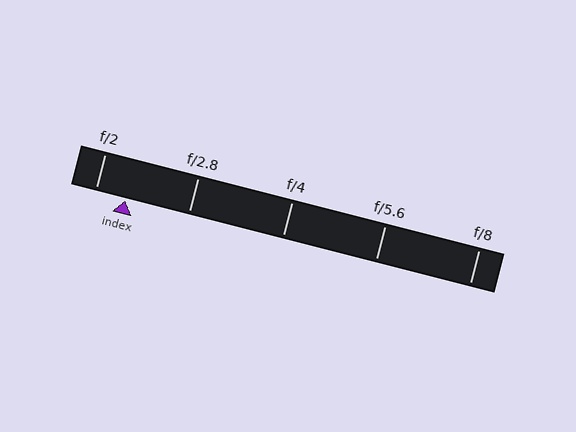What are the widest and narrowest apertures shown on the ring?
The widest aperture shown is f/2 and the narrowest is f/8.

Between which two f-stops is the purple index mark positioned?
The index mark is between f/2 and f/2.8.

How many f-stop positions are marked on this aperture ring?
There are 5 f-stop positions marked.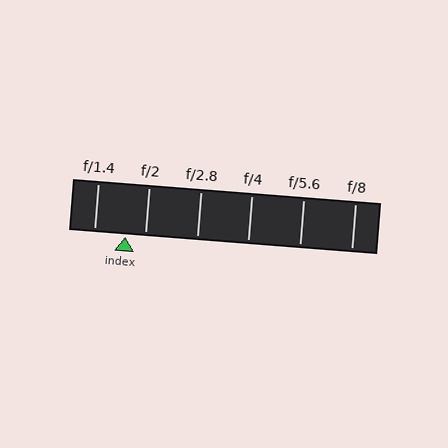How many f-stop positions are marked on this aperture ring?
There are 6 f-stop positions marked.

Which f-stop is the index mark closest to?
The index mark is closest to f/2.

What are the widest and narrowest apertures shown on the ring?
The widest aperture shown is f/1.4 and the narrowest is f/8.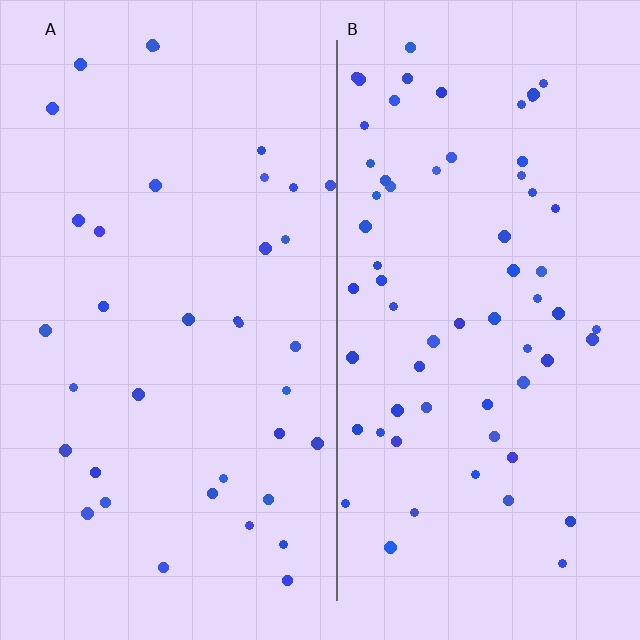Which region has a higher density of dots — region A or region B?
B (the right).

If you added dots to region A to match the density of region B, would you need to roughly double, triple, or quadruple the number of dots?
Approximately double.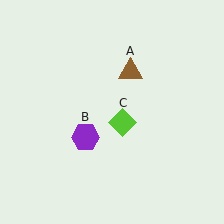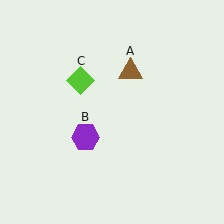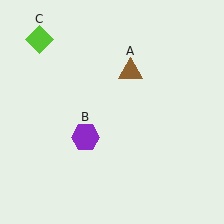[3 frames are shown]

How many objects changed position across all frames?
1 object changed position: lime diamond (object C).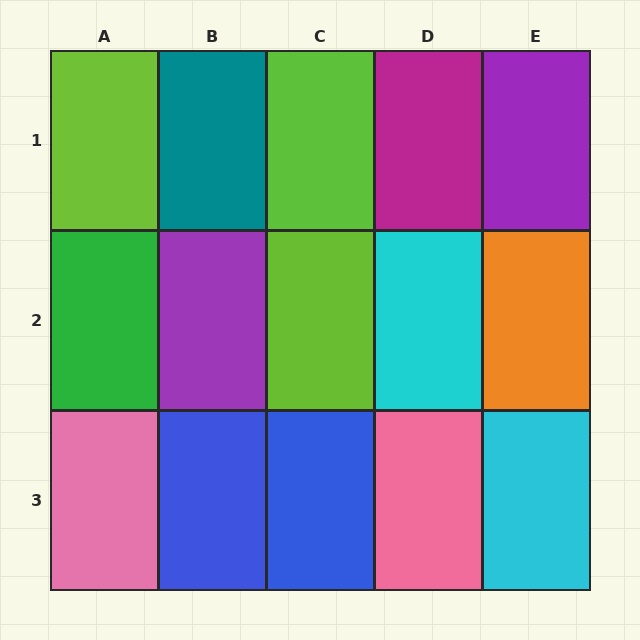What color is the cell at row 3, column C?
Blue.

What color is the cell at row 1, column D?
Magenta.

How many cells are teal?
1 cell is teal.